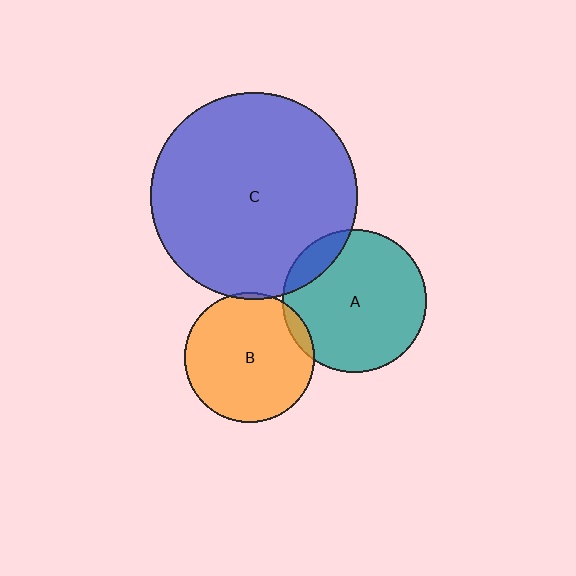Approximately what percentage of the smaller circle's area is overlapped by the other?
Approximately 5%.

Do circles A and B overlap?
Yes.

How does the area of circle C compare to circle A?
Approximately 2.1 times.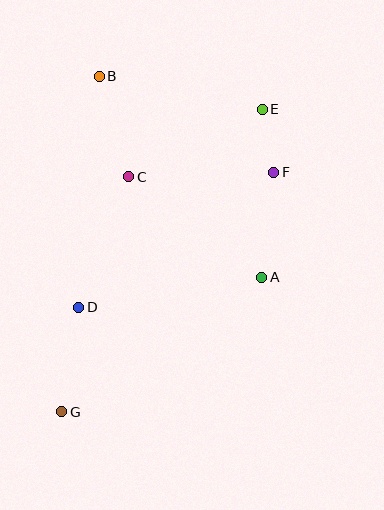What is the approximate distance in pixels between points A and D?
The distance between A and D is approximately 186 pixels.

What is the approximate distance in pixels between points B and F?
The distance between B and F is approximately 199 pixels.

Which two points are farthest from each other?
Points E and G are farthest from each other.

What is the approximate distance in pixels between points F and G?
The distance between F and G is approximately 320 pixels.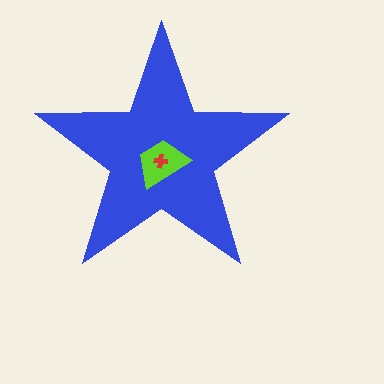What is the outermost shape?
The blue star.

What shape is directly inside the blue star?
The lime trapezoid.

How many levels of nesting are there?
3.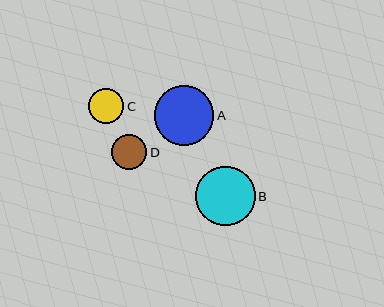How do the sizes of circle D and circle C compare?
Circle D and circle C are approximately the same size.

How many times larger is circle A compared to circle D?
Circle A is approximately 1.7 times the size of circle D.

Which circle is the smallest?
Circle C is the smallest with a size of approximately 35 pixels.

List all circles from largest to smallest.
From largest to smallest: B, A, D, C.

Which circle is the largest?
Circle B is the largest with a size of approximately 60 pixels.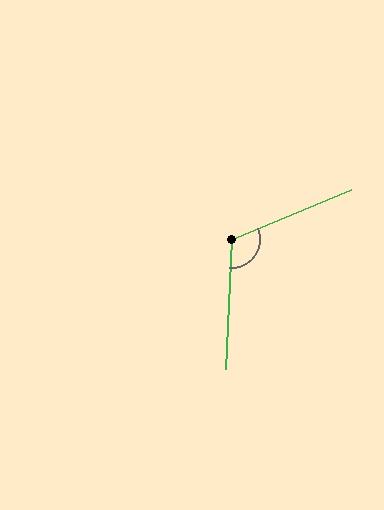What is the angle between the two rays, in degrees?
Approximately 115 degrees.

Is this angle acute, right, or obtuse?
It is obtuse.